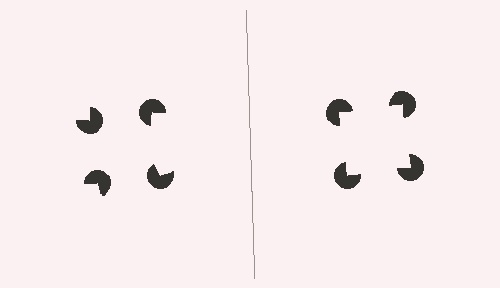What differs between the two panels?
The pac-man discs are positioned identically on both sides; only the wedge orientations differ. On the right they align to a square; on the left they are misaligned.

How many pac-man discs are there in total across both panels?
8 — 4 on each side.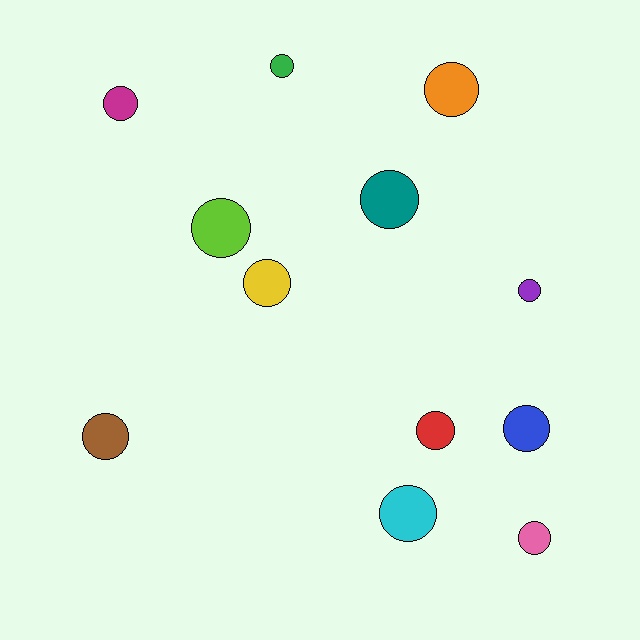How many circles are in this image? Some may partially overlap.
There are 12 circles.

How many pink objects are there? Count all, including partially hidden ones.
There is 1 pink object.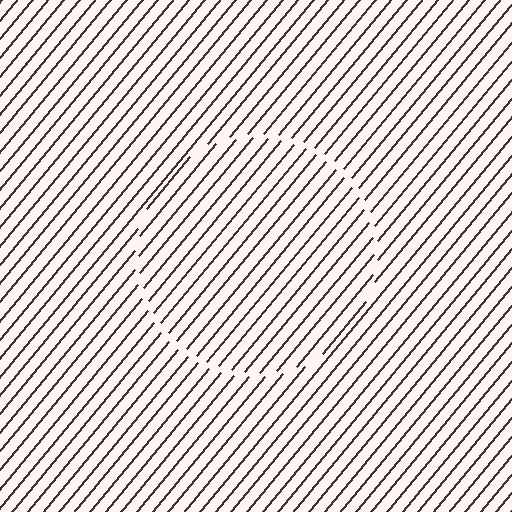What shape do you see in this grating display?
An illusory circle. The interior of the shape contains the same grating, shifted by half a period — the contour is defined by the phase discontinuity where line-ends from the inner and outer gratings abut.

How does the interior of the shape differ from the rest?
The interior of the shape contains the same grating, shifted by half a period — the contour is defined by the phase discontinuity where line-ends from the inner and outer gratings abut.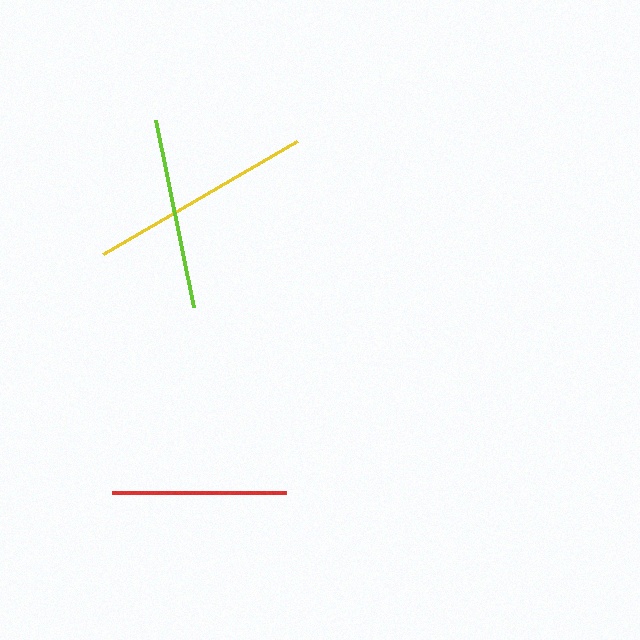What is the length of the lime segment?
The lime segment is approximately 191 pixels long.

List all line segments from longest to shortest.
From longest to shortest: yellow, lime, red.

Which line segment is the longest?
The yellow line is the longest at approximately 225 pixels.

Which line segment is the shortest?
The red line is the shortest at approximately 174 pixels.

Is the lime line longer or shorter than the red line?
The lime line is longer than the red line.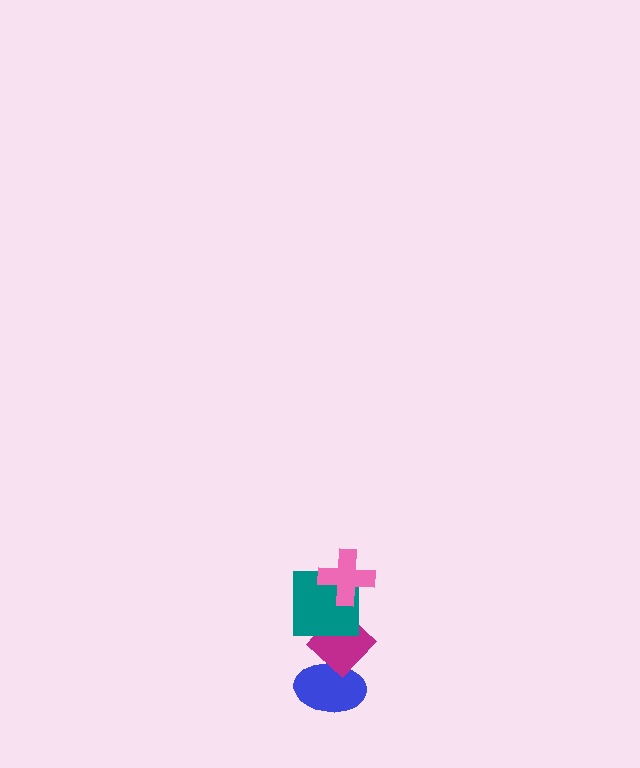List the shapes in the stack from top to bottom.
From top to bottom: the pink cross, the teal square, the magenta diamond, the blue ellipse.